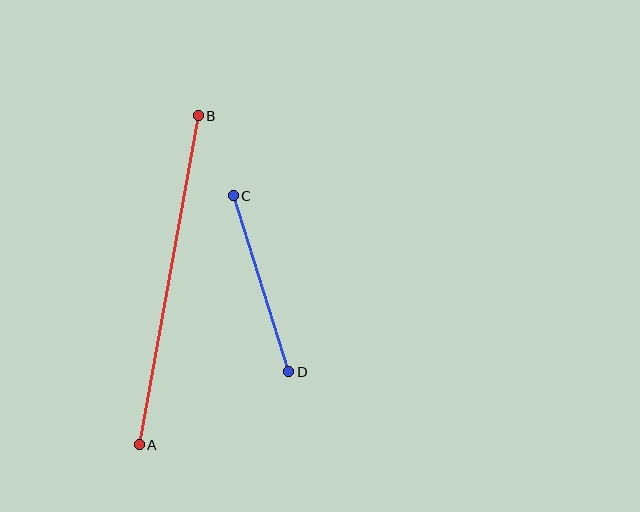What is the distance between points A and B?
The distance is approximately 334 pixels.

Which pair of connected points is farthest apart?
Points A and B are farthest apart.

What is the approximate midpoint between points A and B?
The midpoint is at approximately (169, 280) pixels.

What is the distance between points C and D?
The distance is approximately 185 pixels.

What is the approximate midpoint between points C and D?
The midpoint is at approximately (261, 284) pixels.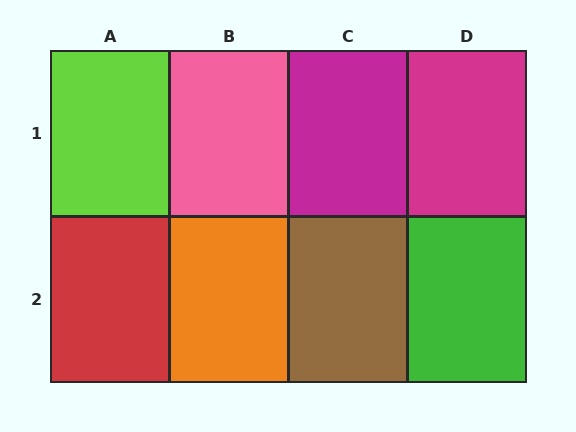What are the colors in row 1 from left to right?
Lime, pink, magenta, magenta.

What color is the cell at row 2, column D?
Green.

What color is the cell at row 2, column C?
Brown.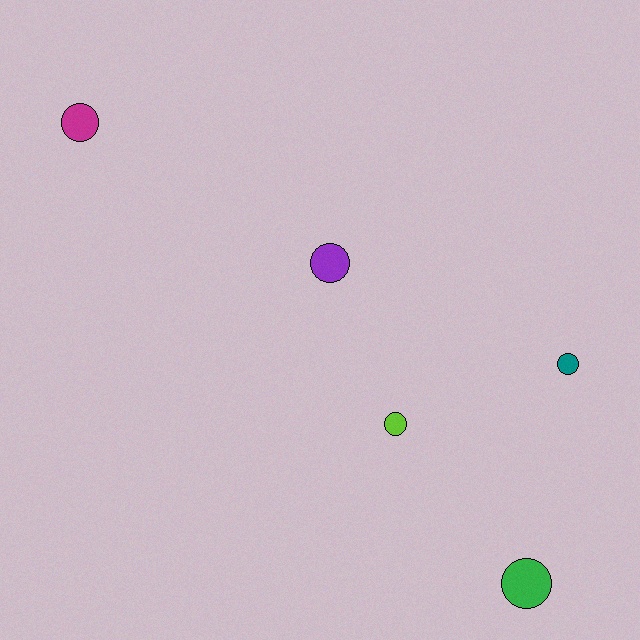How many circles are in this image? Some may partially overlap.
There are 5 circles.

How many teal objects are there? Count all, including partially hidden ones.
There is 1 teal object.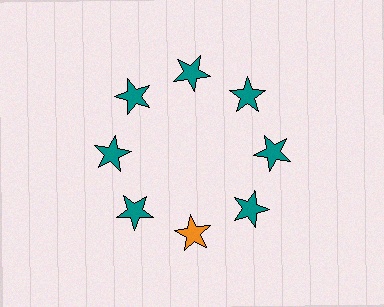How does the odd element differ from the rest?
It has a different color: orange instead of teal.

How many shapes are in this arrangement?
There are 8 shapes arranged in a ring pattern.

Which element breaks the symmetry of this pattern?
The orange star at roughly the 6 o'clock position breaks the symmetry. All other shapes are teal stars.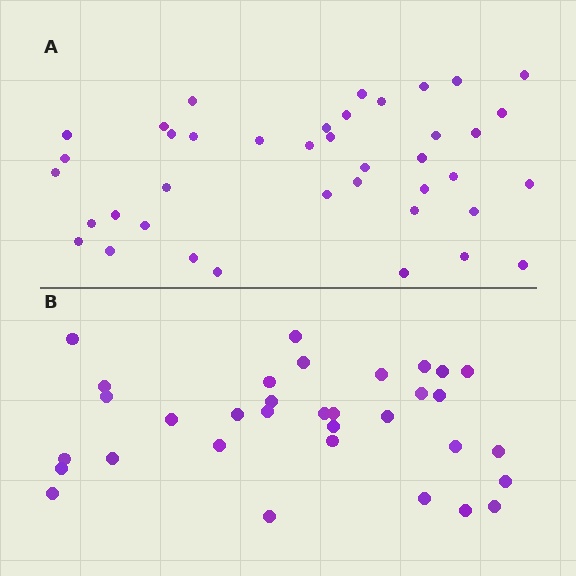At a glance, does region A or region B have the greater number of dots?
Region A (the top region) has more dots.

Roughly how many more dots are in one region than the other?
Region A has roughly 8 or so more dots than region B.